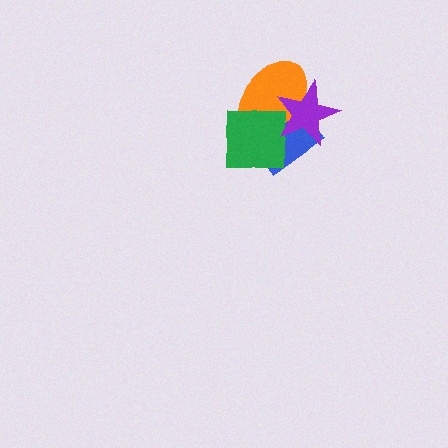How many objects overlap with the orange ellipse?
3 objects overlap with the orange ellipse.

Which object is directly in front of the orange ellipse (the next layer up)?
The green square is directly in front of the orange ellipse.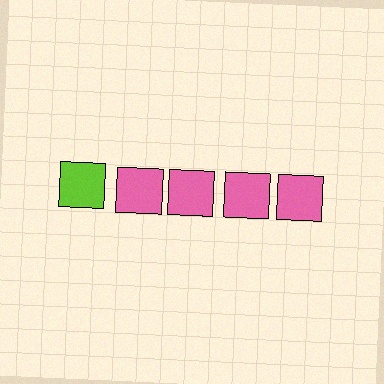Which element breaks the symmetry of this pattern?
The lime square in the top row, leftmost column breaks the symmetry. All other shapes are pink squares.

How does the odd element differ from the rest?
It has a different color: lime instead of pink.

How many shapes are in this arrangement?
There are 5 shapes arranged in a grid pattern.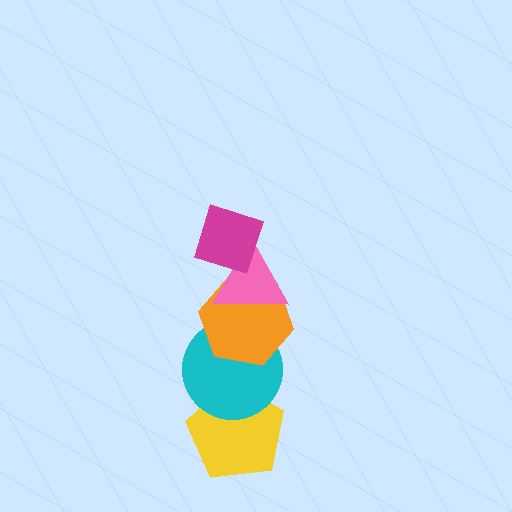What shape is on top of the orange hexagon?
The pink triangle is on top of the orange hexagon.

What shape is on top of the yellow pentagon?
The cyan circle is on top of the yellow pentagon.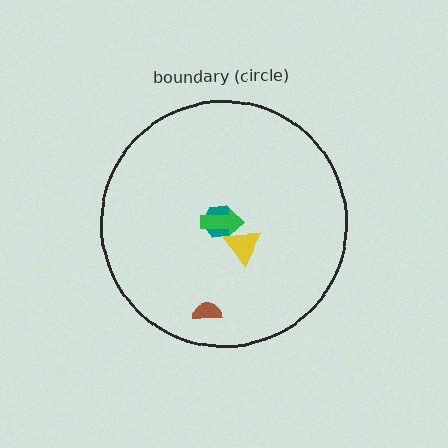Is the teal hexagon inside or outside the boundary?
Inside.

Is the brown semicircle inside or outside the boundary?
Inside.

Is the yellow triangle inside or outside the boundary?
Inside.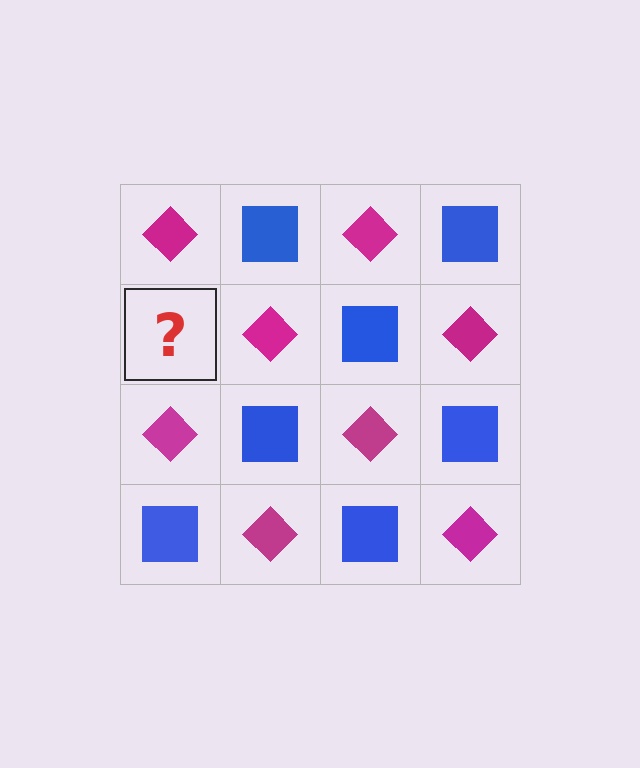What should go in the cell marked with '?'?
The missing cell should contain a blue square.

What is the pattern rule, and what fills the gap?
The rule is that it alternates magenta diamond and blue square in a checkerboard pattern. The gap should be filled with a blue square.